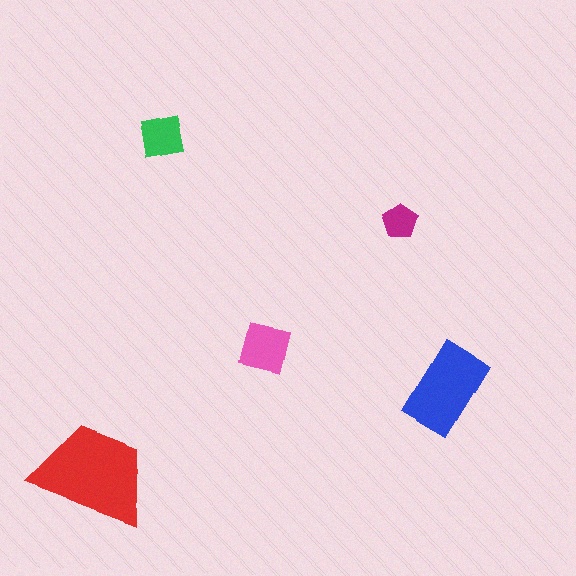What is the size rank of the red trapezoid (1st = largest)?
1st.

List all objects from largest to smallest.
The red trapezoid, the blue rectangle, the pink square, the green square, the magenta pentagon.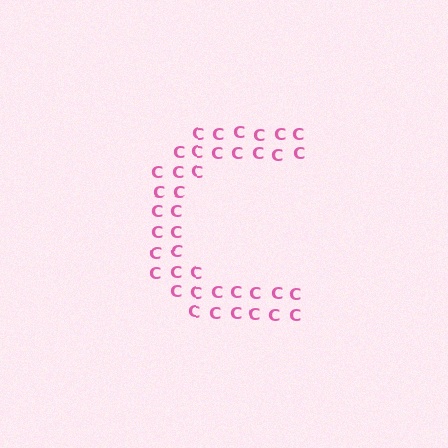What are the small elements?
The small elements are letter C's.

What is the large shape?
The large shape is the letter C.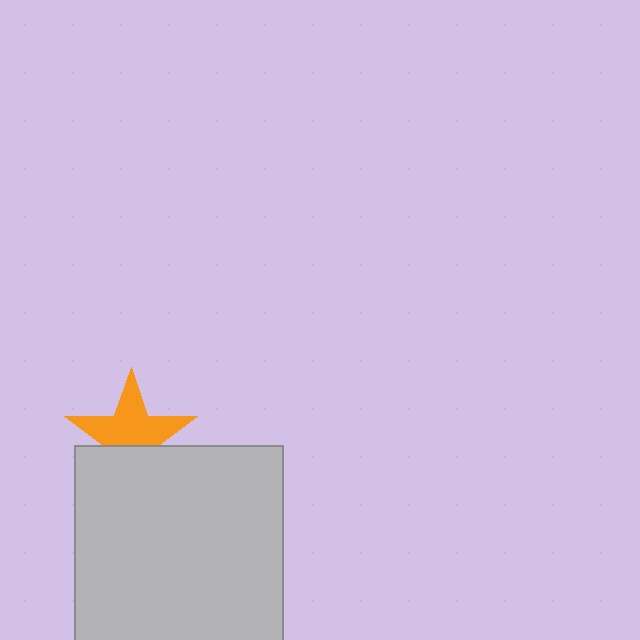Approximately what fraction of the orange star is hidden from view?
Roughly 37% of the orange star is hidden behind the light gray rectangle.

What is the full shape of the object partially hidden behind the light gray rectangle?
The partially hidden object is an orange star.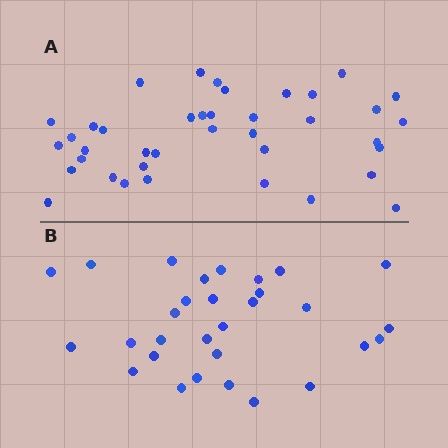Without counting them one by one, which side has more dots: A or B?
Region A (the top region) has more dots.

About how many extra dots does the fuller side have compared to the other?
Region A has roughly 8 or so more dots than region B.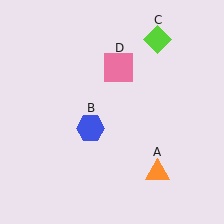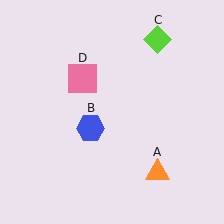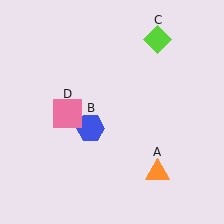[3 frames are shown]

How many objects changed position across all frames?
1 object changed position: pink square (object D).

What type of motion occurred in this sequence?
The pink square (object D) rotated counterclockwise around the center of the scene.